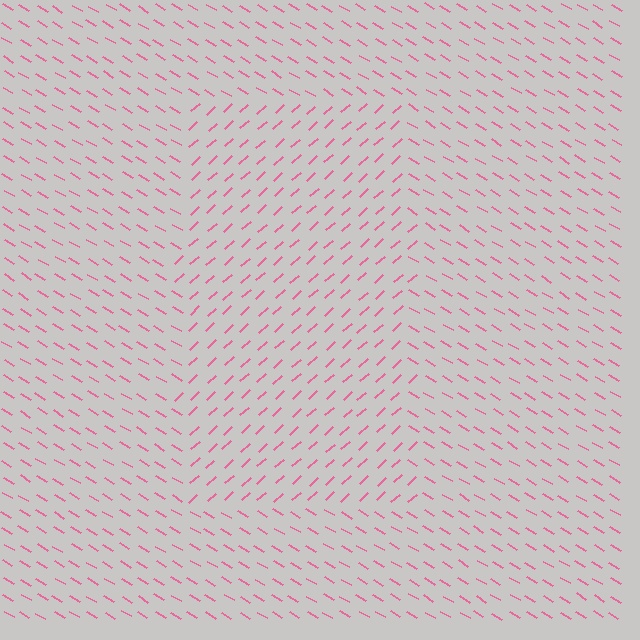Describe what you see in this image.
The image is filled with small pink line segments. A rectangle region in the image has lines oriented differently from the surrounding lines, creating a visible texture boundary.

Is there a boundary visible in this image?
Yes, there is a texture boundary formed by a change in line orientation.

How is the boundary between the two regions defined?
The boundary is defined purely by a change in line orientation (approximately 73 degrees difference). All lines are the same color and thickness.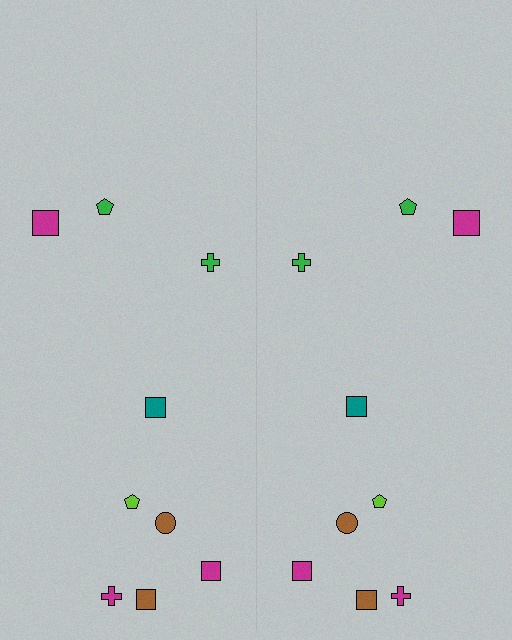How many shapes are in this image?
There are 18 shapes in this image.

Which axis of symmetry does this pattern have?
The pattern has a vertical axis of symmetry running through the center of the image.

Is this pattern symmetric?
Yes, this pattern has bilateral (reflection) symmetry.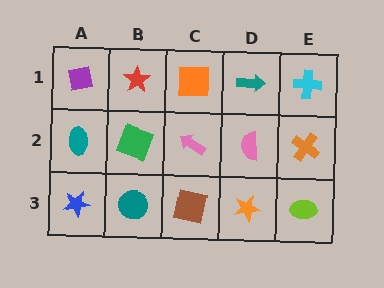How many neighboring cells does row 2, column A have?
3.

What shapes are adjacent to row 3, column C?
A pink arrow (row 2, column C), a teal circle (row 3, column B), an orange star (row 3, column D).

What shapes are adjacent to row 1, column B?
A green square (row 2, column B), a purple square (row 1, column A), an orange square (row 1, column C).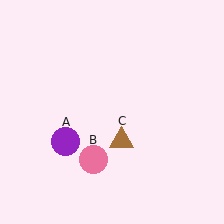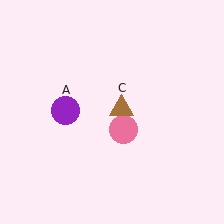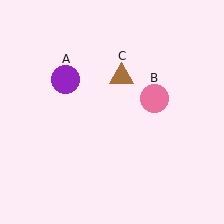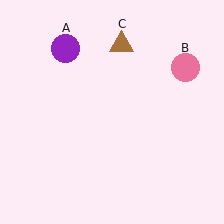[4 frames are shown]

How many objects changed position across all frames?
3 objects changed position: purple circle (object A), pink circle (object B), brown triangle (object C).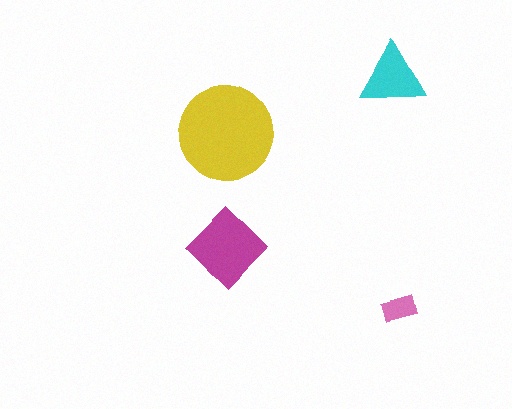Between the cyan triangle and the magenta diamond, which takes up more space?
The magenta diamond.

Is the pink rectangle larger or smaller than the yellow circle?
Smaller.